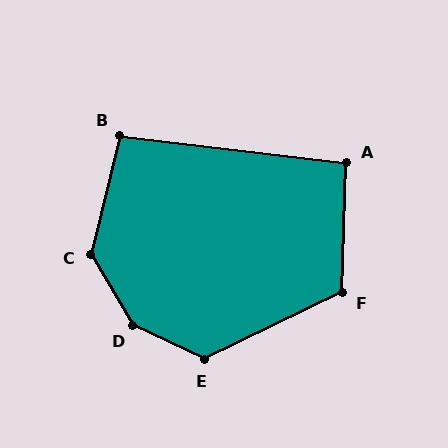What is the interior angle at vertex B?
Approximately 97 degrees (obtuse).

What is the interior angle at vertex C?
Approximately 136 degrees (obtuse).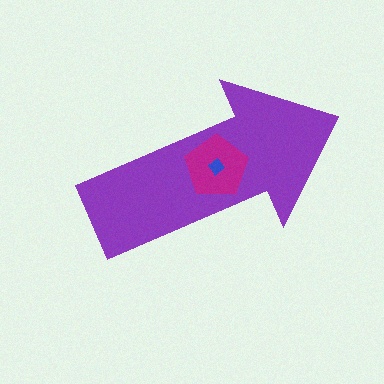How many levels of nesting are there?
3.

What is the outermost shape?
The purple arrow.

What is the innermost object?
The blue diamond.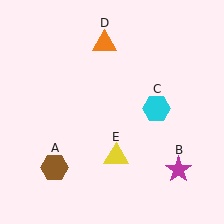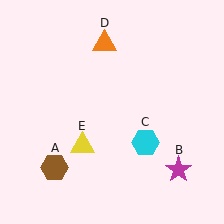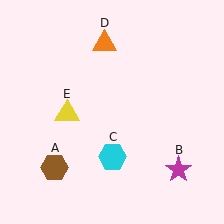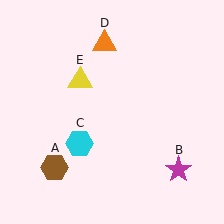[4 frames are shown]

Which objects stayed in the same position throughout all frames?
Brown hexagon (object A) and magenta star (object B) and orange triangle (object D) remained stationary.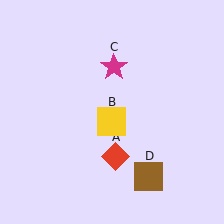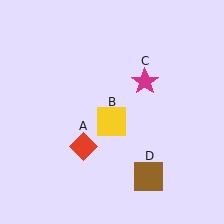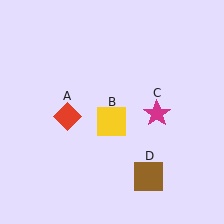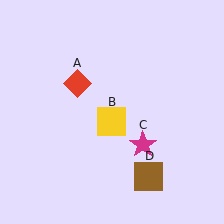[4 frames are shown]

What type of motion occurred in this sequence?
The red diamond (object A), magenta star (object C) rotated clockwise around the center of the scene.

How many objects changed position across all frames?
2 objects changed position: red diamond (object A), magenta star (object C).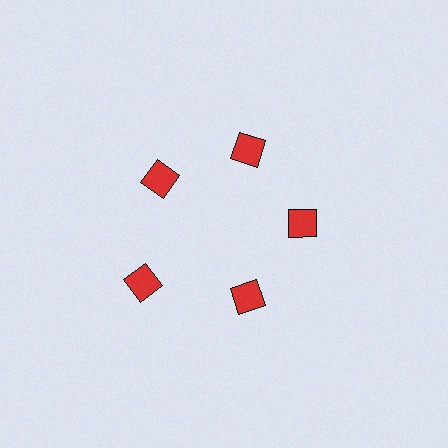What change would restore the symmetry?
The symmetry would be restored by moving it inward, back onto the ring so that all 5 diamonds sit at equal angles and equal distance from the center.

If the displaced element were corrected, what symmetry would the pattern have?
It would have 5-fold rotational symmetry — the pattern would map onto itself every 72 degrees.